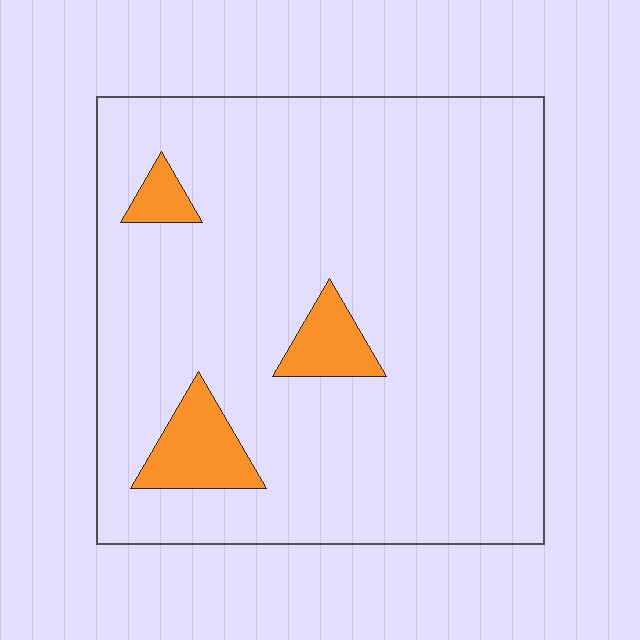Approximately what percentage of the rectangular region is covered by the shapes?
Approximately 10%.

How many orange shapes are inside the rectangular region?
3.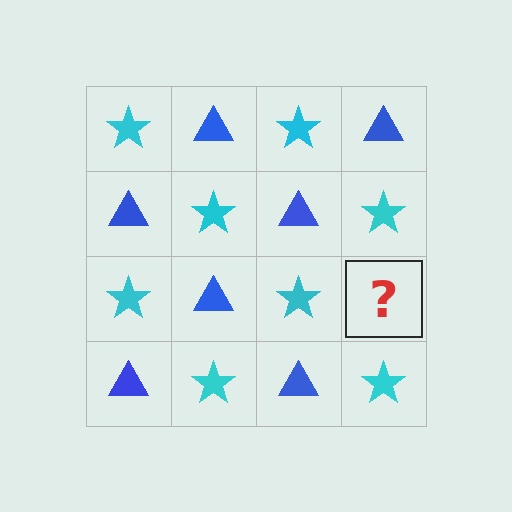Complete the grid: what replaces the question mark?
The question mark should be replaced with a blue triangle.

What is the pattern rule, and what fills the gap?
The rule is that it alternates cyan star and blue triangle in a checkerboard pattern. The gap should be filled with a blue triangle.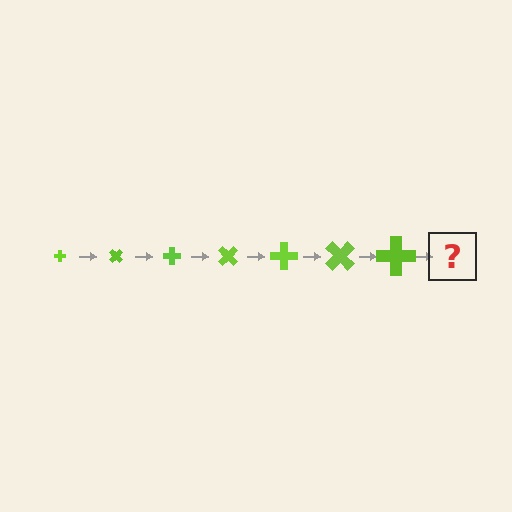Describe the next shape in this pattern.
It should be a cross, larger than the previous one and rotated 315 degrees from the start.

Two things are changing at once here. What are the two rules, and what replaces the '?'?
The two rules are that the cross grows larger each step and it rotates 45 degrees each step. The '?' should be a cross, larger than the previous one and rotated 315 degrees from the start.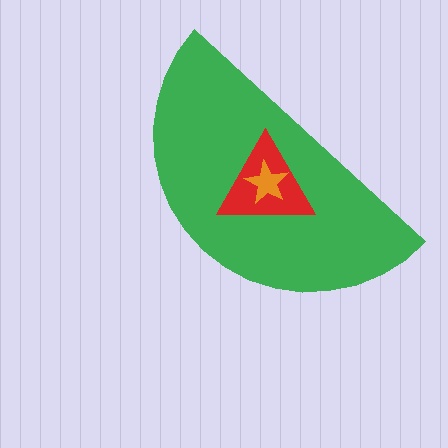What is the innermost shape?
The orange star.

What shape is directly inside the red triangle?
The orange star.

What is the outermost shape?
The green semicircle.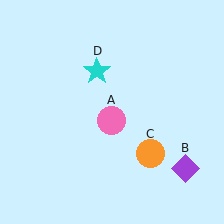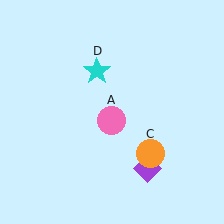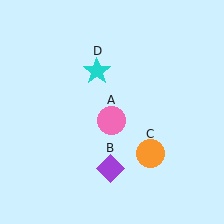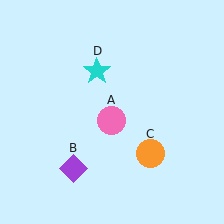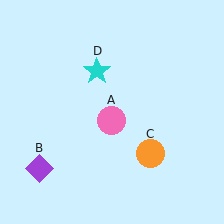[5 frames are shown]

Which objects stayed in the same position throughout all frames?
Pink circle (object A) and orange circle (object C) and cyan star (object D) remained stationary.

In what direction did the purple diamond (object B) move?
The purple diamond (object B) moved left.